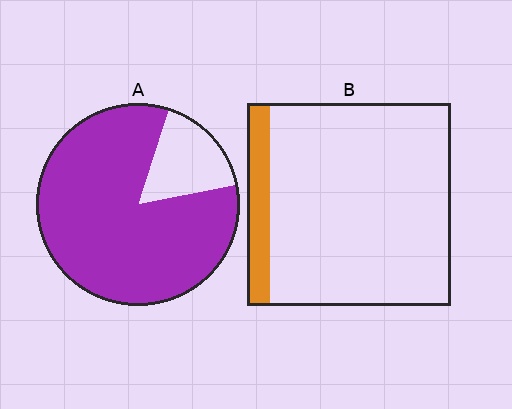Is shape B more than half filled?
No.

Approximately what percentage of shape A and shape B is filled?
A is approximately 85% and B is approximately 10%.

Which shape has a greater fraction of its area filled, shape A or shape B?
Shape A.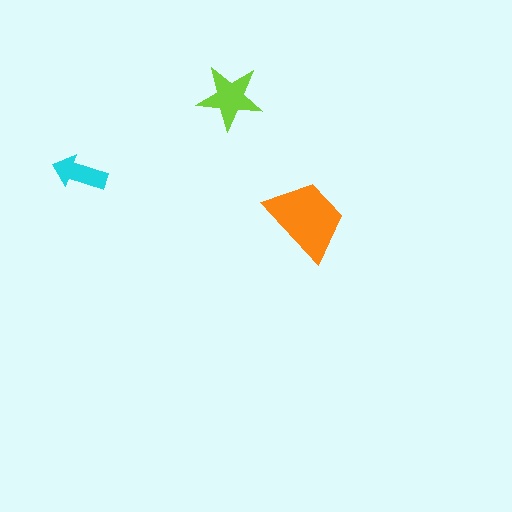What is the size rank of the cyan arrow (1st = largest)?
3rd.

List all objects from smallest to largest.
The cyan arrow, the lime star, the orange trapezoid.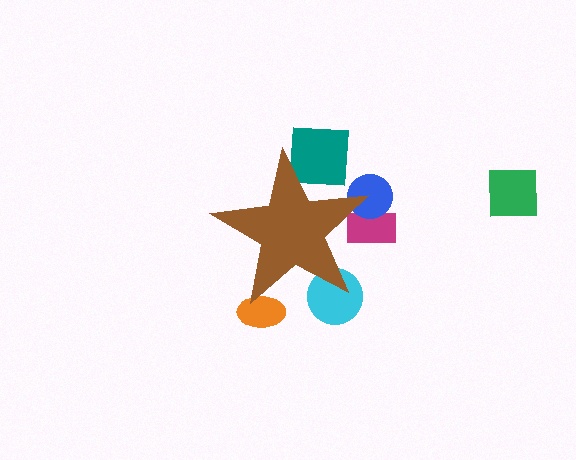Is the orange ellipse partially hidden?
Yes, the orange ellipse is partially hidden behind the brown star.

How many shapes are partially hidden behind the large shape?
5 shapes are partially hidden.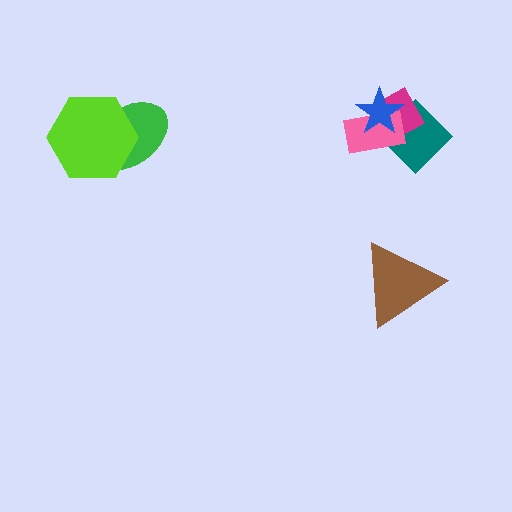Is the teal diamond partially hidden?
Yes, it is partially covered by another shape.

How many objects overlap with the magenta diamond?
3 objects overlap with the magenta diamond.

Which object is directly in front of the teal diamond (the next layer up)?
The magenta diamond is directly in front of the teal diamond.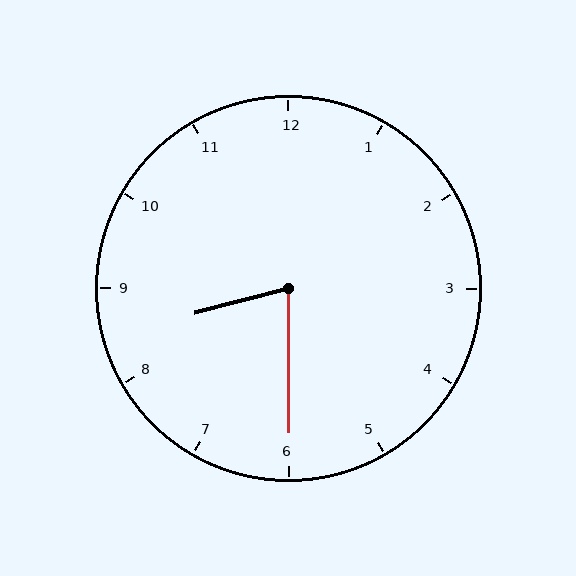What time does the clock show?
8:30.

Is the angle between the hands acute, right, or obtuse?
It is acute.